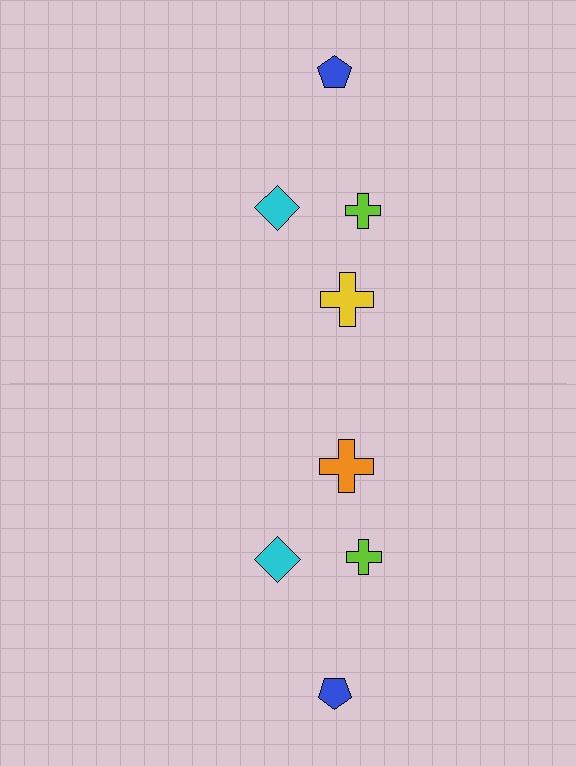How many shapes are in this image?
There are 8 shapes in this image.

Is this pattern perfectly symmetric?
No, the pattern is not perfectly symmetric. The orange cross on the bottom side breaks the symmetry — its mirror counterpart is yellow.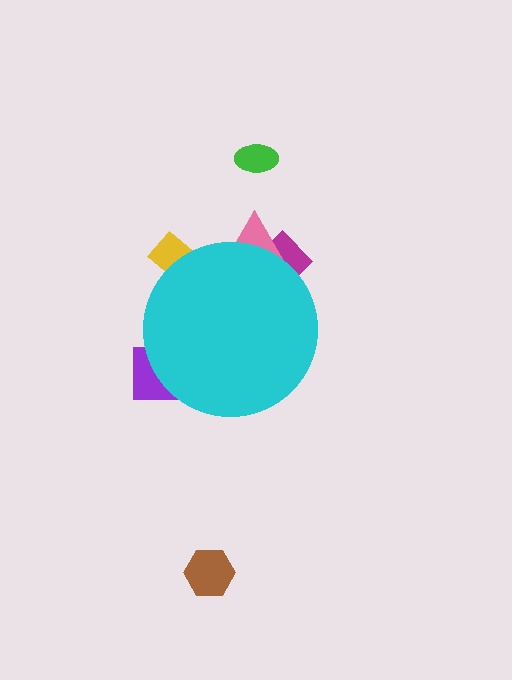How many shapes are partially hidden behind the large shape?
4 shapes are partially hidden.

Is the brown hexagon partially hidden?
No, the brown hexagon is fully visible.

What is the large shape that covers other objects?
A cyan circle.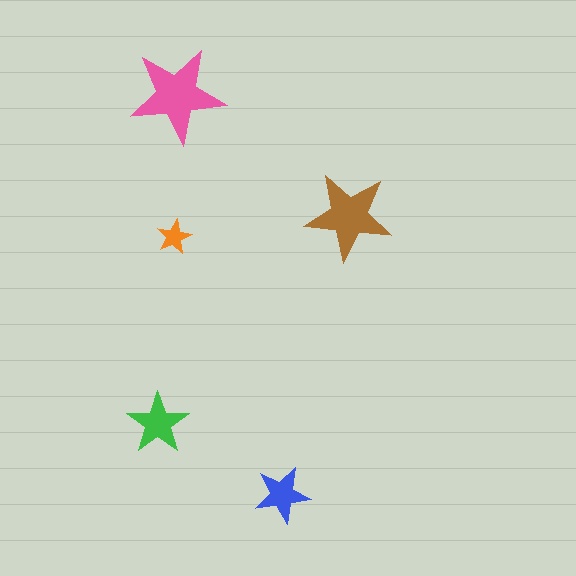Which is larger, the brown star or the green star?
The brown one.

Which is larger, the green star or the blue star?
The green one.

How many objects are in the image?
There are 5 objects in the image.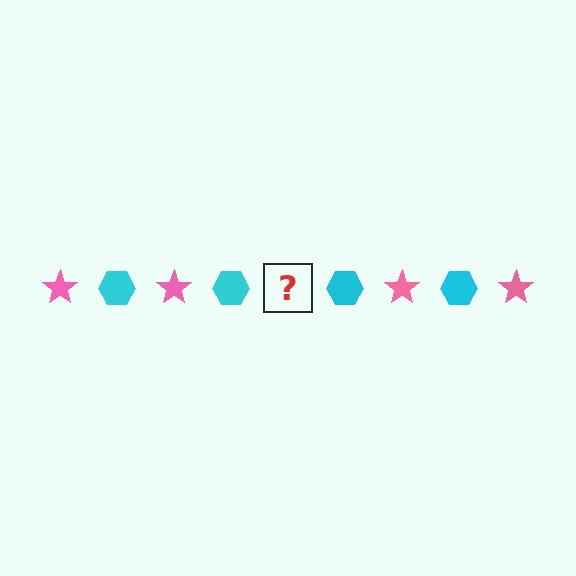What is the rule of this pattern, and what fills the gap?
The rule is that the pattern alternates between pink star and cyan hexagon. The gap should be filled with a pink star.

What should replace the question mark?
The question mark should be replaced with a pink star.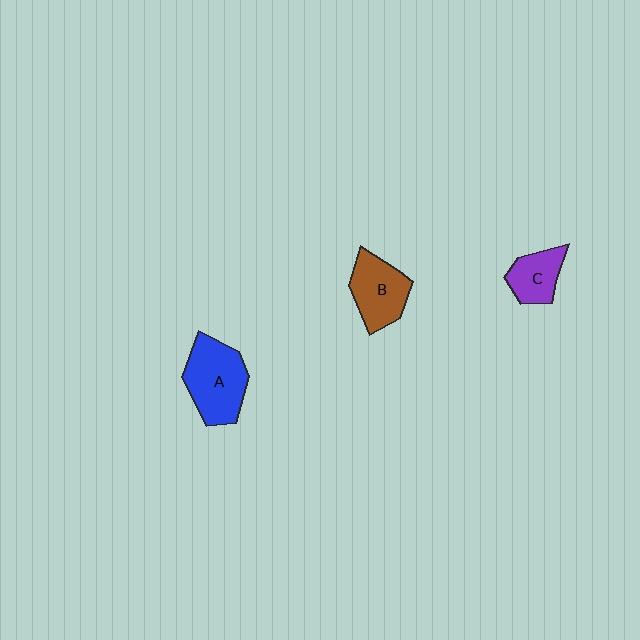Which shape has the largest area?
Shape A (blue).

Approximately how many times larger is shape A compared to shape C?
Approximately 1.8 times.